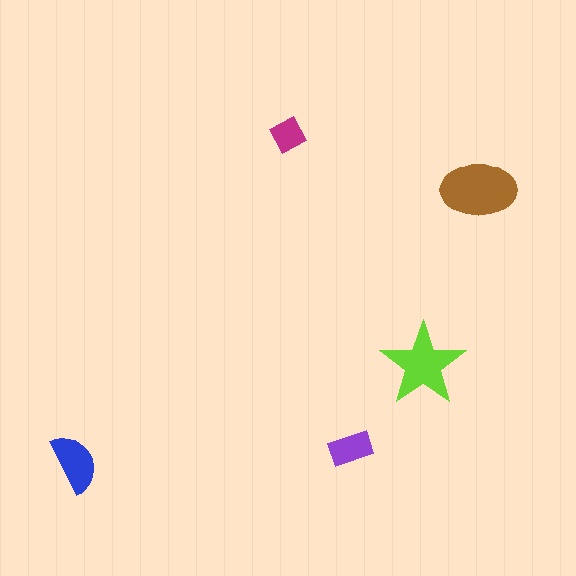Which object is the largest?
The brown ellipse.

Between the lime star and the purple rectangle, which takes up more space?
The lime star.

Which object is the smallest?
The magenta diamond.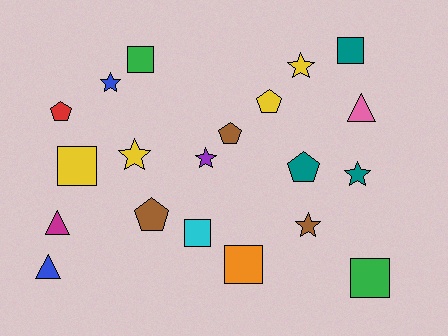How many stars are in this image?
There are 6 stars.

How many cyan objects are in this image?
There is 1 cyan object.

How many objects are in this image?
There are 20 objects.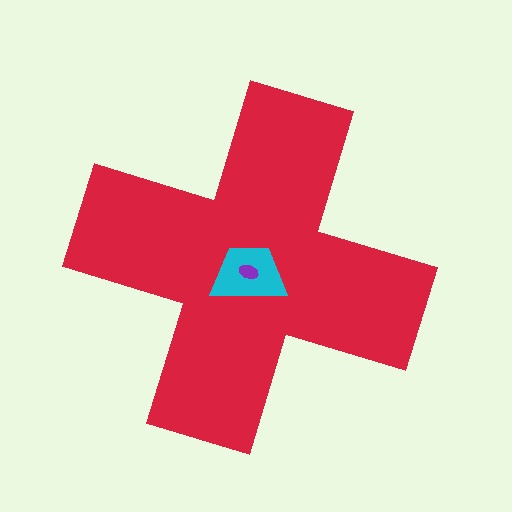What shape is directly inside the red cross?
The cyan trapezoid.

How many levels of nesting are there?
3.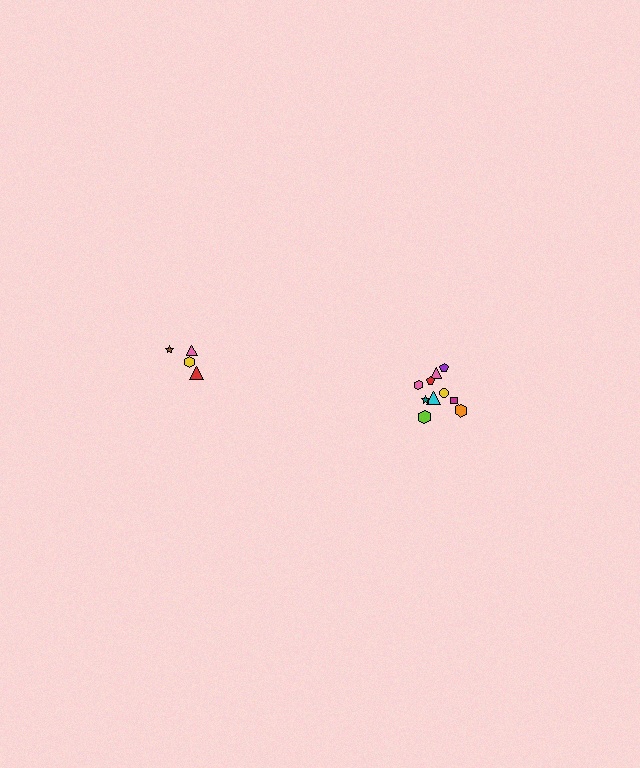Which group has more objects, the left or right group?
The right group.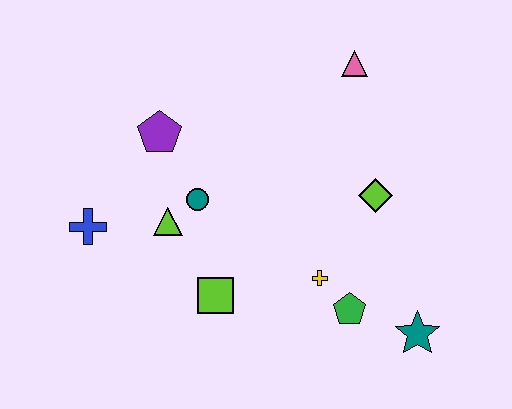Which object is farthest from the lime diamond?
The blue cross is farthest from the lime diamond.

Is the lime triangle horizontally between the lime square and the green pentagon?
No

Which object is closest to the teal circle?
The lime triangle is closest to the teal circle.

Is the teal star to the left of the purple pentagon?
No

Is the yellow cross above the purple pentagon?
No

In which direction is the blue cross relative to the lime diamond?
The blue cross is to the left of the lime diamond.